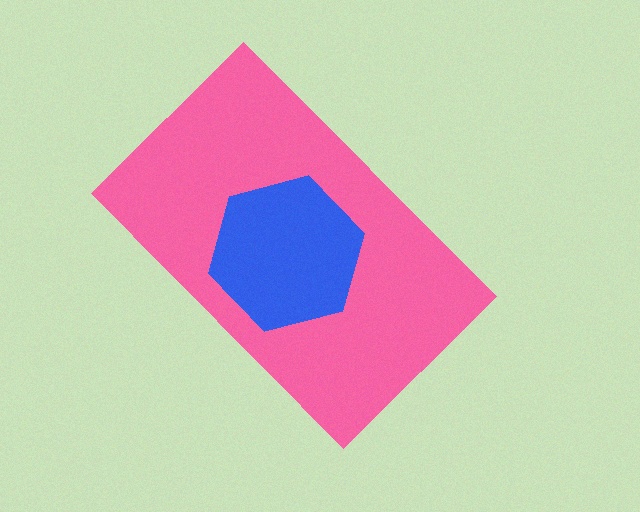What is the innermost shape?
The blue hexagon.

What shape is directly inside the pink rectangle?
The blue hexagon.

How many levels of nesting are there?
2.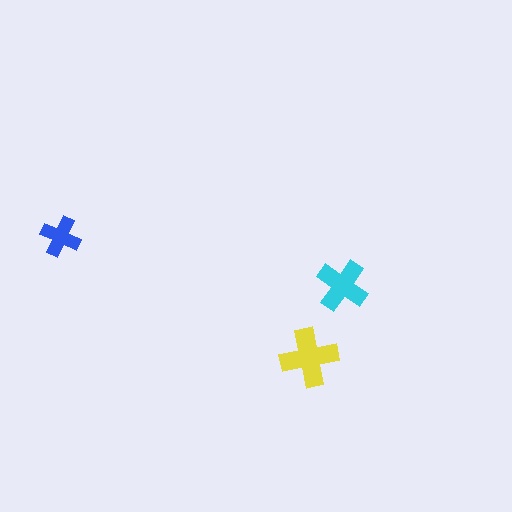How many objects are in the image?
There are 3 objects in the image.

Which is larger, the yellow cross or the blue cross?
The yellow one.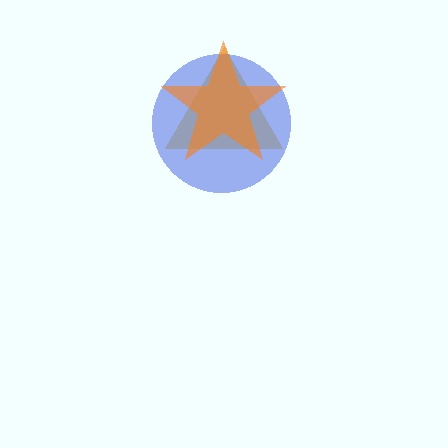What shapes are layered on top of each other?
The layered shapes are: a yellow triangle, a blue circle, an orange star.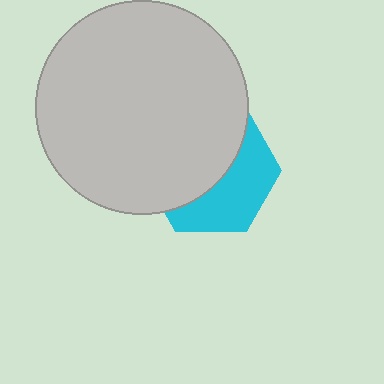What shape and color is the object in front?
The object in front is a light gray circle.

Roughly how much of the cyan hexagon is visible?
A small part of it is visible (roughly 43%).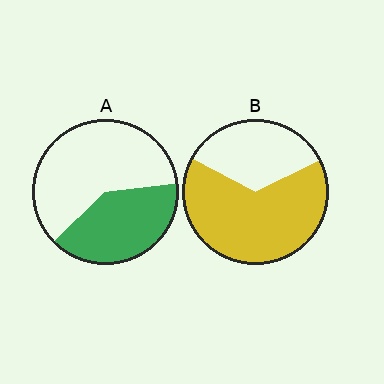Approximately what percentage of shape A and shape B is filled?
A is approximately 40% and B is approximately 65%.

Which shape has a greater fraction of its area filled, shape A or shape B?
Shape B.